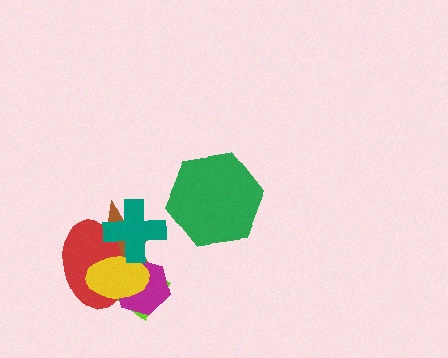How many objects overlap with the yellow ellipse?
5 objects overlap with the yellow ellipse.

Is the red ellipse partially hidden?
Yes, it is partially covered by another shape.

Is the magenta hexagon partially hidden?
Yes, it is partially covered by another shape.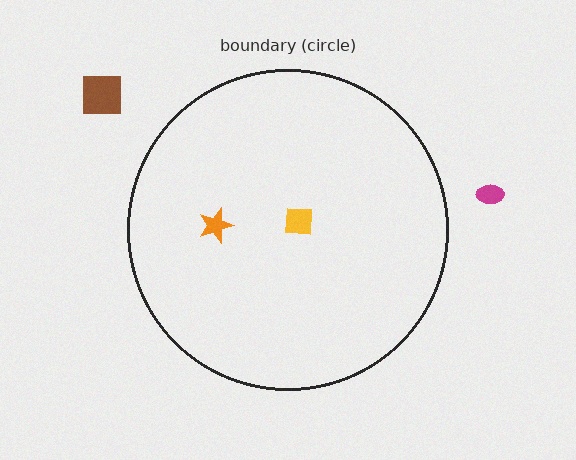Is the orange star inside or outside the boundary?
Inside.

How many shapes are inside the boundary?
2 inside, 2 outside.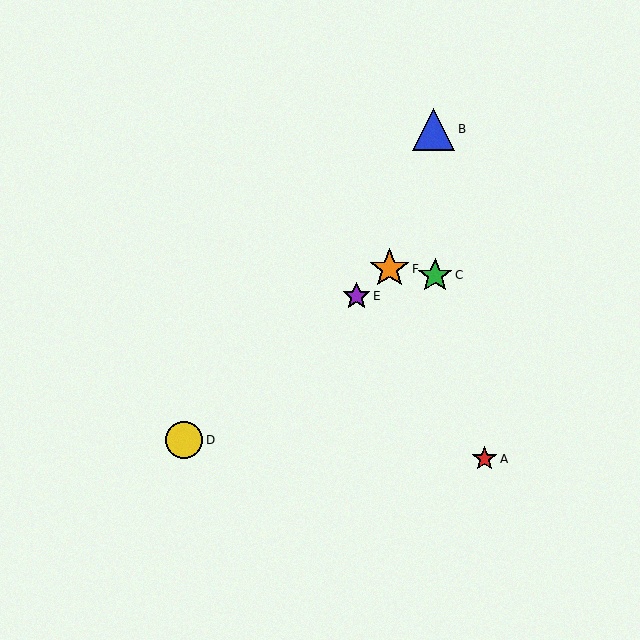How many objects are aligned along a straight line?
3 objects (D, E, F) are aligned along a straight line.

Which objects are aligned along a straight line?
Objects D, E, F are aligned along a straight line.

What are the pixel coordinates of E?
Object E is at (356, 296).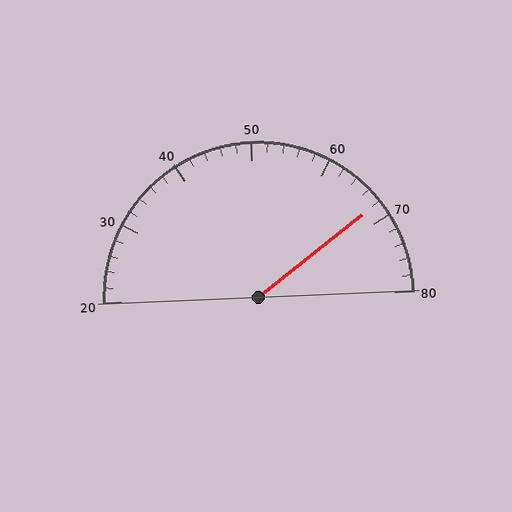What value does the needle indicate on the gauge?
The needle indicates approximately 68.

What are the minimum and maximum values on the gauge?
The gauge ranges from 20 to 80.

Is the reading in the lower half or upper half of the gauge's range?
The reading is in the upper half of the range (20 to 80).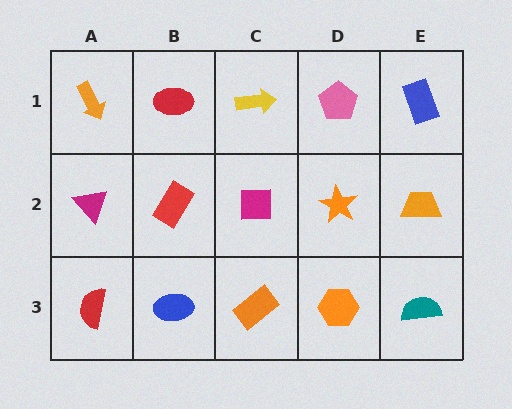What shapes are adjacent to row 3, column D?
An orange star (row 2, column D), an orange rectangle (row 3, column C), a teal semicircle (row 3, column E).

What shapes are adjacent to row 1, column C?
A magenta square (row 2, column C), a red ellipse (row 1, column B), a pink pentagon (row 1, column D).